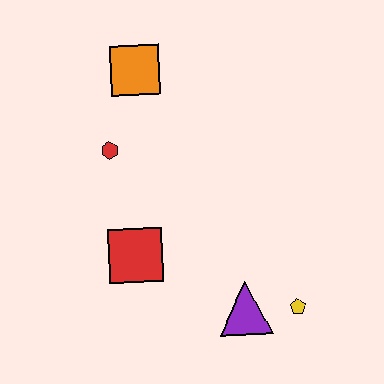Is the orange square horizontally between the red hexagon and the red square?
No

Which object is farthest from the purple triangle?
The orange square is farthest from the purple triangle.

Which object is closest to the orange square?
The red hexagon is closest to the orange square.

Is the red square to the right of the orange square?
No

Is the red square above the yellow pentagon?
Yes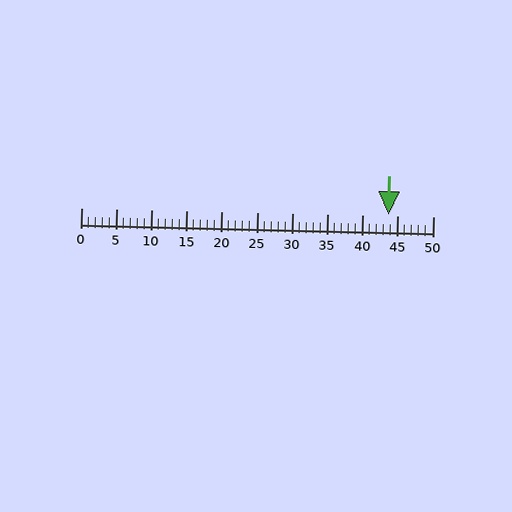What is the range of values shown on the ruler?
The ruler shows values from 0 to 50.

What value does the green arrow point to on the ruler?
The green arrow points to approximately 44.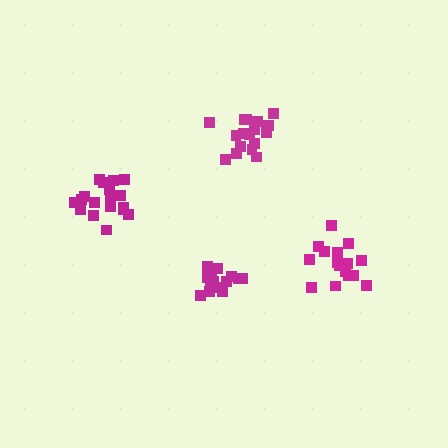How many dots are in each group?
Group 1: 17 dots, Group 2: 14 dots, Group 3: 17 dots, Group 4: 20 dots (68 total).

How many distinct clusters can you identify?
There are 4 distinct clusters.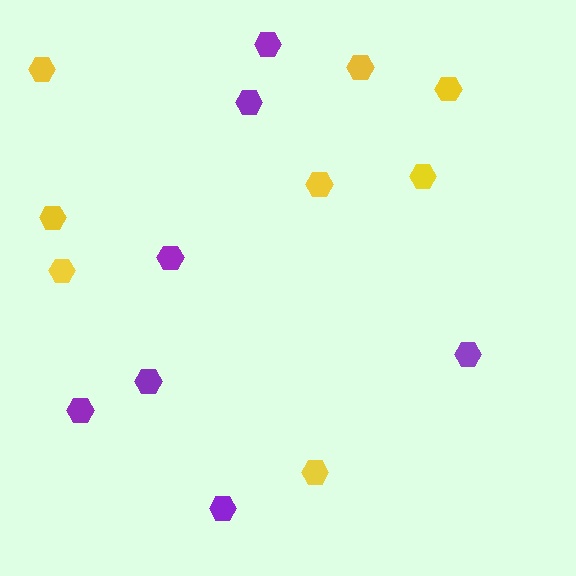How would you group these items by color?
There are 2 groups: one group of yellow hexagons (8) and one group of purple hexagons (7).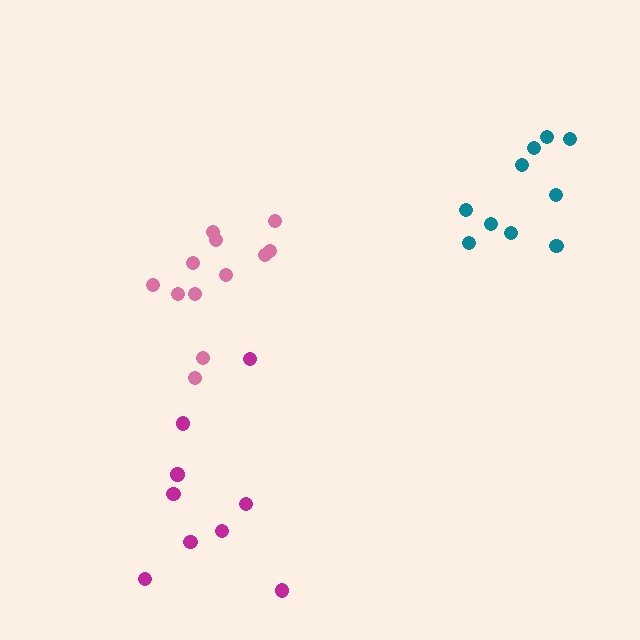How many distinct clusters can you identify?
There are 3 distinct clusters.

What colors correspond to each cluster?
The clusters are colored: pink, magenta, teal.